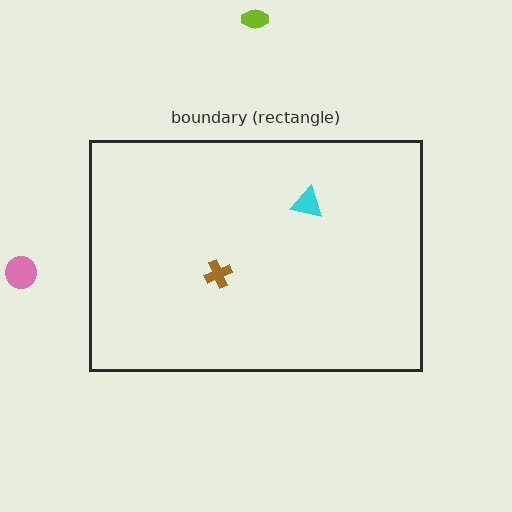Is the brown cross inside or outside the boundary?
Inside.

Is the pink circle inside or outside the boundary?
Outside.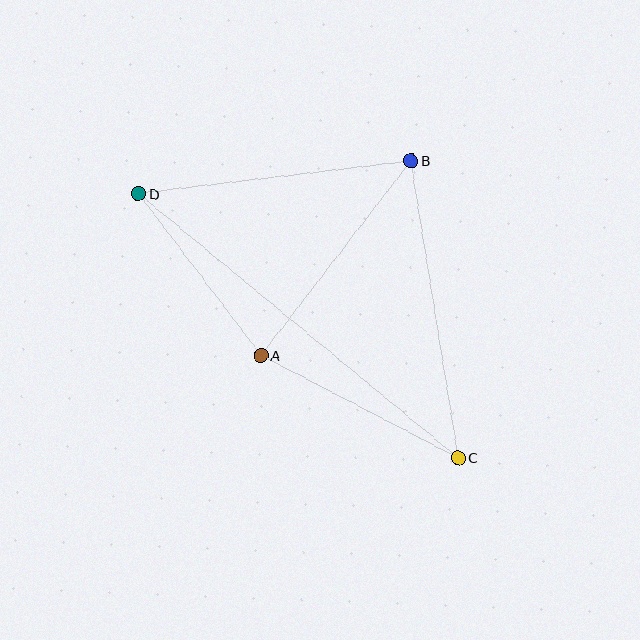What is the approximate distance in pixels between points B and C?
The distance between B and C is approximately 301 pixels.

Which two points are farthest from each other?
Points C and D are farthest from each other.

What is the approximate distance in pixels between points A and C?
The distance between A and C is approximately 222 pixels.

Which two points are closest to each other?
Points A and D are closest to each other.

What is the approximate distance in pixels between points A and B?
The distance between A and B is approximately 246 pixels.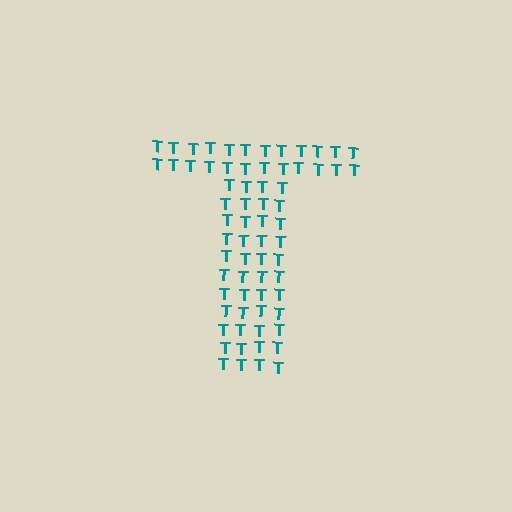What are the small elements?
The small elements are letter T's.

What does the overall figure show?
The overall figure shows the letter T.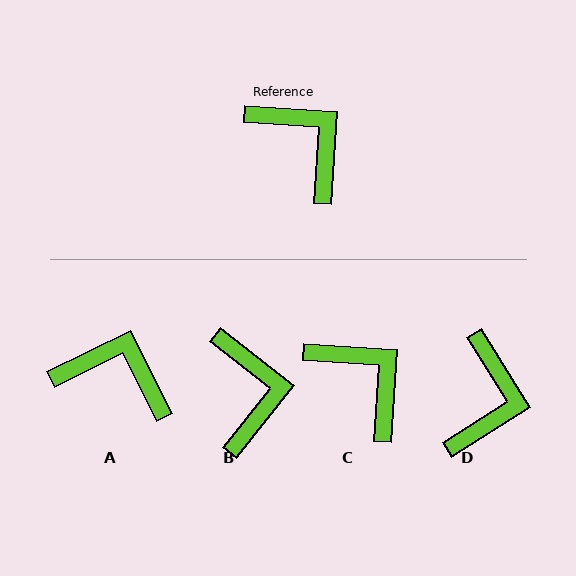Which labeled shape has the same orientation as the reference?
C.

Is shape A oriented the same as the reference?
No, it is off by about 30 degrees.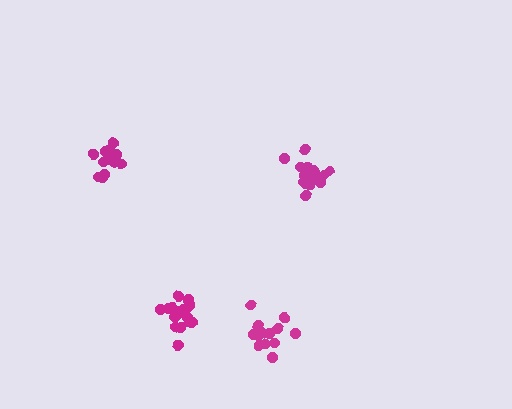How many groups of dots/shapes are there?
There are 4 groups.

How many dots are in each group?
Group 1: 18 dots, Group 2: 16 dots, Group 3: 13 dots, Group 4: 18 dots (65 total).